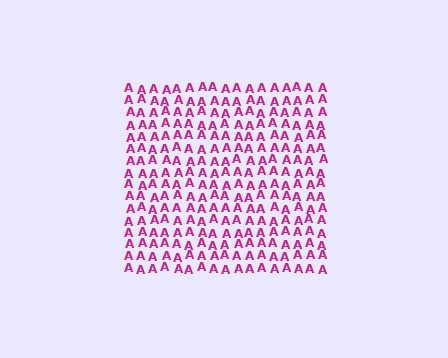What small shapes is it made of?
It is made of small letter A's.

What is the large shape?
The large shape is a square.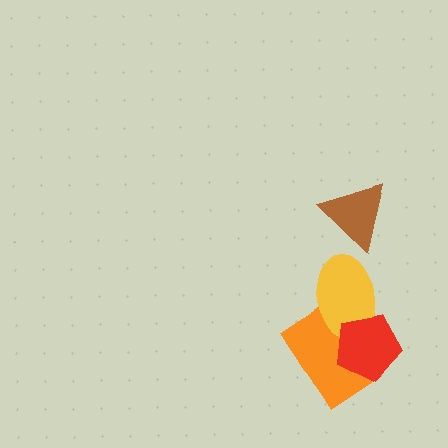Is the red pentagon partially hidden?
No, no other shape covers it.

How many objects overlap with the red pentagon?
2 objects overlap with the red pentagon.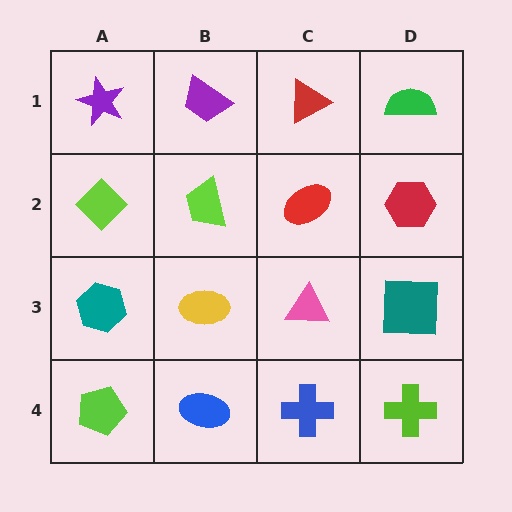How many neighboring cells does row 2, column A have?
3.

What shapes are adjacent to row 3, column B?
A lime trapezoid (row 2, column B), a blue ellipse (row 4, column B), a teal hexagon (row 3, column A), a pink triangle (row 3, column C).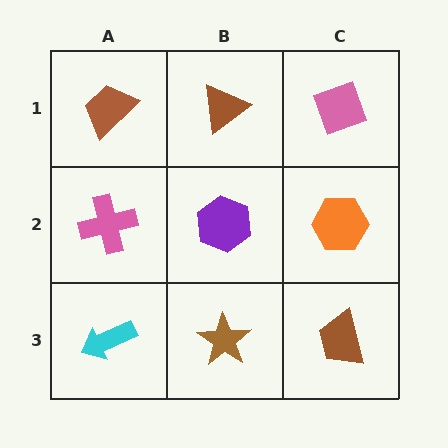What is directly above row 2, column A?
A brown trapezoid.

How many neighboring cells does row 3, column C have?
2.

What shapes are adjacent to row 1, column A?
A pink cross (row 2, column A), a brown triangle (row 1, column B).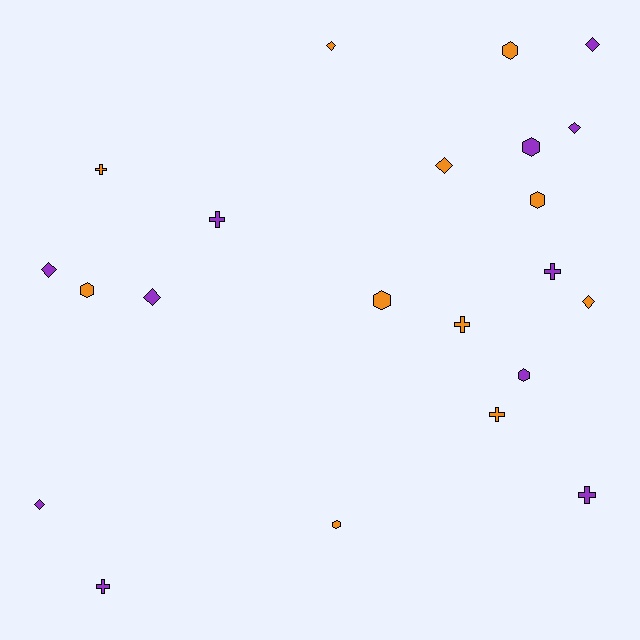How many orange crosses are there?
There are 3 orange crosses.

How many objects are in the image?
There are 22 objects.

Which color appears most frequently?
Purple, with 11 objects.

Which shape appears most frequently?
Diamond, with 8 objects.